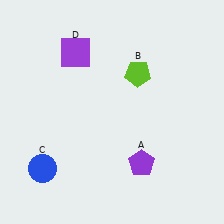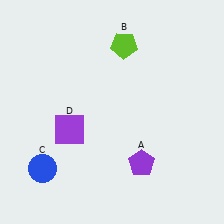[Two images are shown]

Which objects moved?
The objects that moved are: the lime pentagon (B), the purple square (D).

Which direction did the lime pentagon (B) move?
The lime pentagon (B) moved up.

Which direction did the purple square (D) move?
The purple square (D) moved down.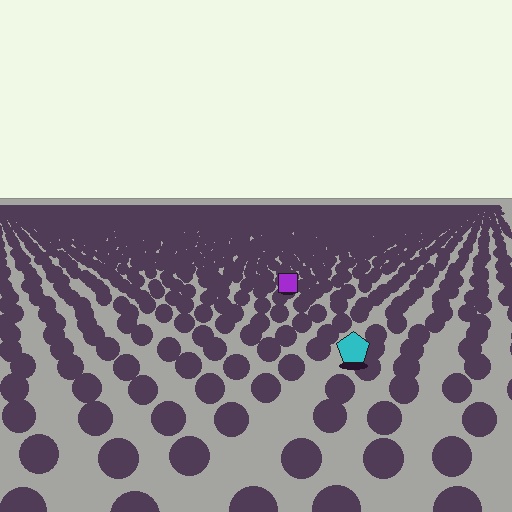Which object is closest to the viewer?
The cyan pentagon is closest. The texture marks near it are larger and more spread out.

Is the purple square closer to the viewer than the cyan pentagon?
No. The cyan pentagon is closer — you can tell from the texture gradient: the ground texture is coarser near it.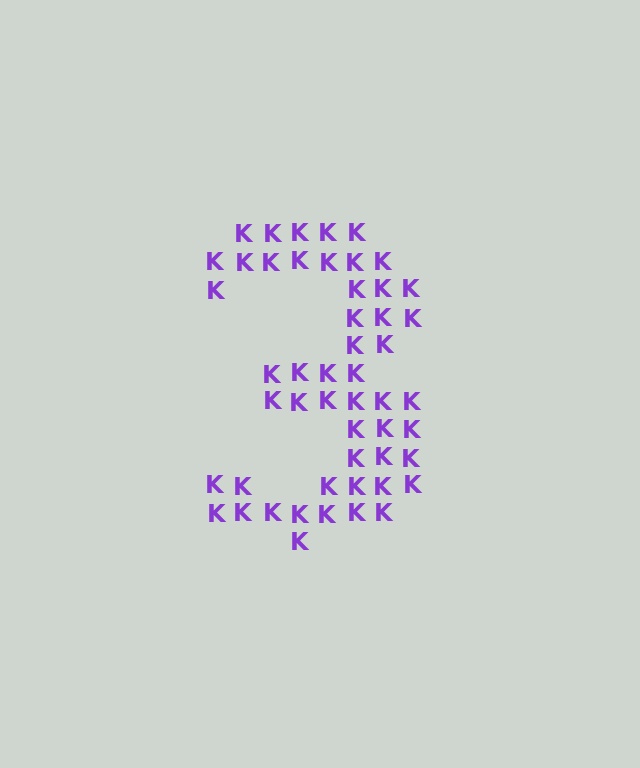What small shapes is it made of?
It is made of small letter K's.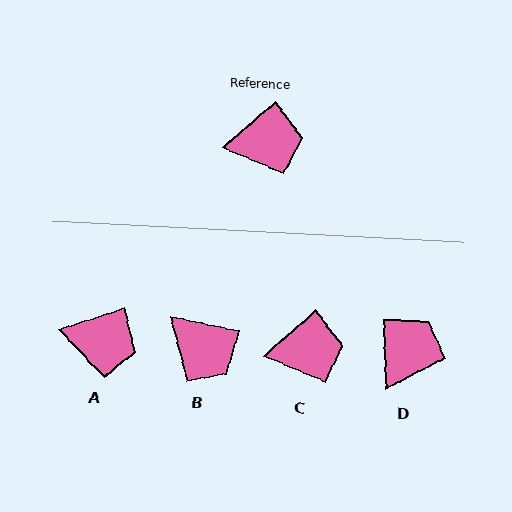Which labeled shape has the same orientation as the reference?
C.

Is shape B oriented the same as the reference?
No, it is off by about 53 degrees.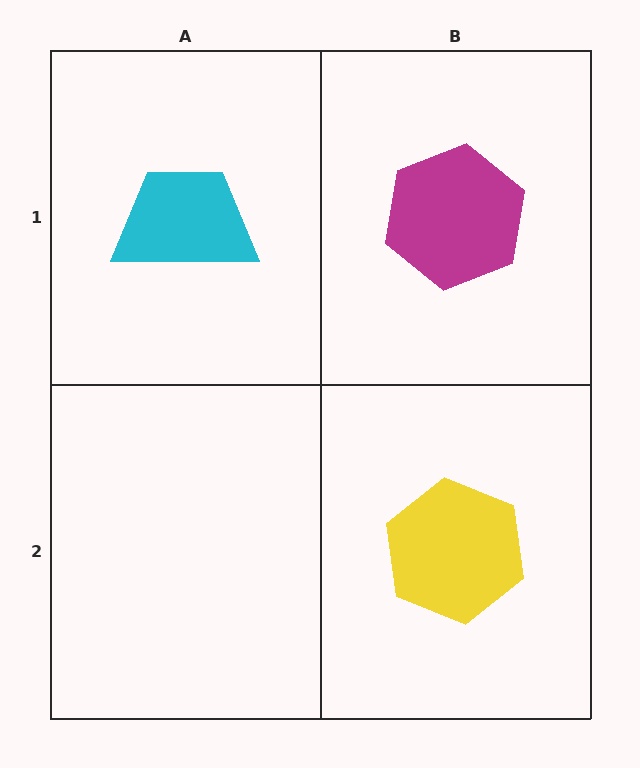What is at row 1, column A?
A cyan trapezoid.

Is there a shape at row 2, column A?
No, that cell is empty.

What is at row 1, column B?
A magenta hexagon.